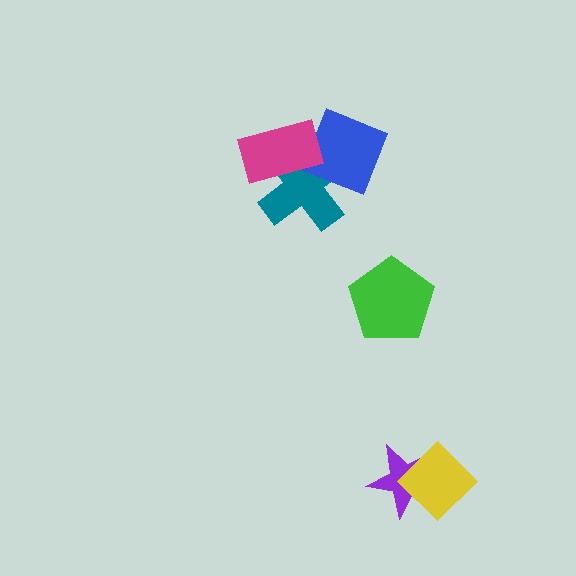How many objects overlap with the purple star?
1 object overlaps with the purple star.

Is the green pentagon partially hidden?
No, no other shape covers it.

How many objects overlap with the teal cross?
2 objects overlap with the teal cross.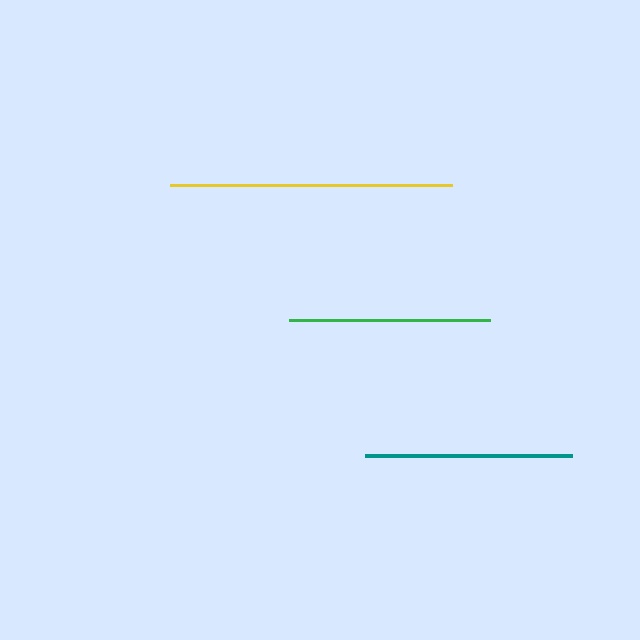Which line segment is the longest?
The yellow line is the longest at approximately 282 pixels.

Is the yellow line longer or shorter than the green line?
The yellow line is longer than the green line.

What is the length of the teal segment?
The teal segment is approximately 208 pixels long.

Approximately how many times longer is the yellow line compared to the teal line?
The yellow line is approximately 1.4 times the length of the teal line.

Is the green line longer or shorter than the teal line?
The teal line is longer than the green line.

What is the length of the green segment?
The green segment is approximately 201 pixels long.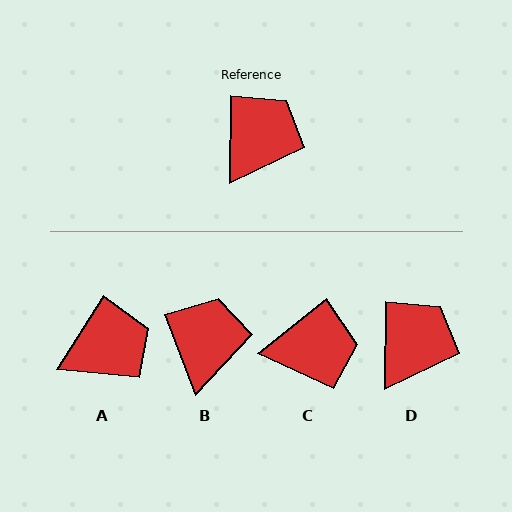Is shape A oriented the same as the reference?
No, it is off by about 31 degrees.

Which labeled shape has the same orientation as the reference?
D.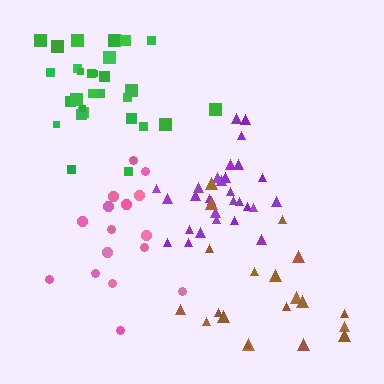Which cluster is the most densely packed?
Purple.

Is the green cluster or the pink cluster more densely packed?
Green.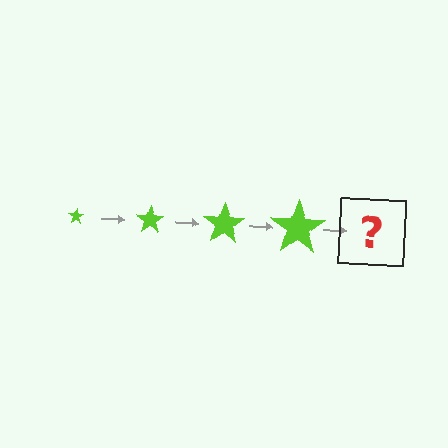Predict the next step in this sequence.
The next step is a lime star, larger than the previous one.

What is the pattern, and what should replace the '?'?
The pattern is that the star gets progressively larger each step. The '?' should be a lime star, larger than the previous one.